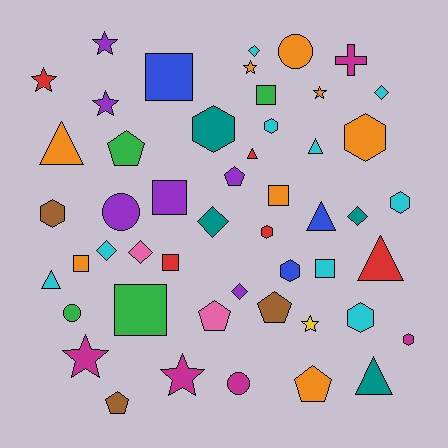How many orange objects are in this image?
There are 8 orange objects.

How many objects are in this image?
There are 50 objects.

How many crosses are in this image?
There is 1 cross.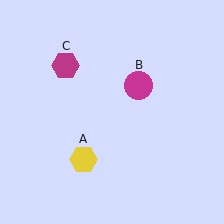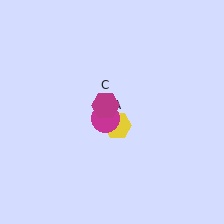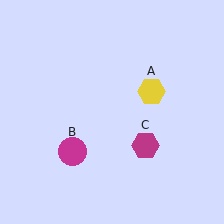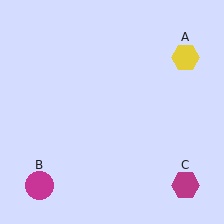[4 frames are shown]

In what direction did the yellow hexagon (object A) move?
The yellow hexagon (object A) moved up and to the right.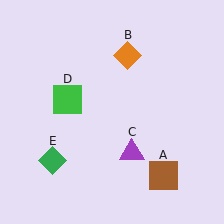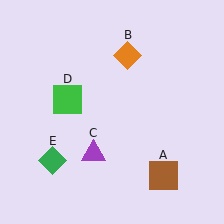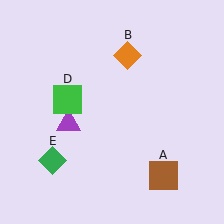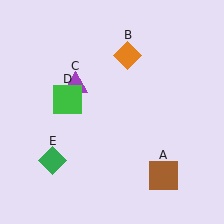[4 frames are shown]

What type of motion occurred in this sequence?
The purple triangle (object C) rotated clockwise around the center of the scene.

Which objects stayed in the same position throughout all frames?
Brown square (object A) and orange diamond (object B) and green square (object D) and green diamond (object E) remained stationary.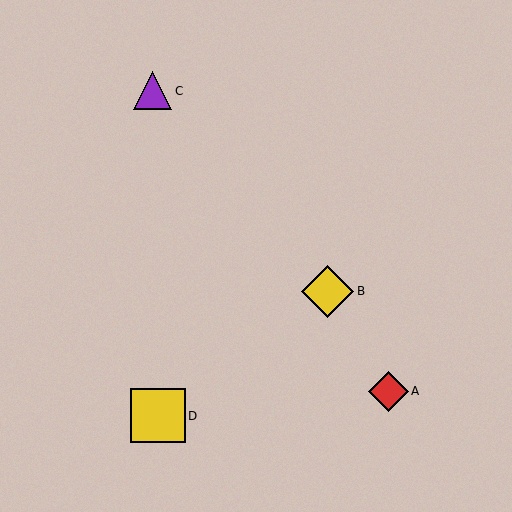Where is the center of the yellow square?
The center of the yellow square is at (158, 416).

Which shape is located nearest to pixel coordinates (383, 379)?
The red diamond (labeled A) at (388, 391) is nearest to that location.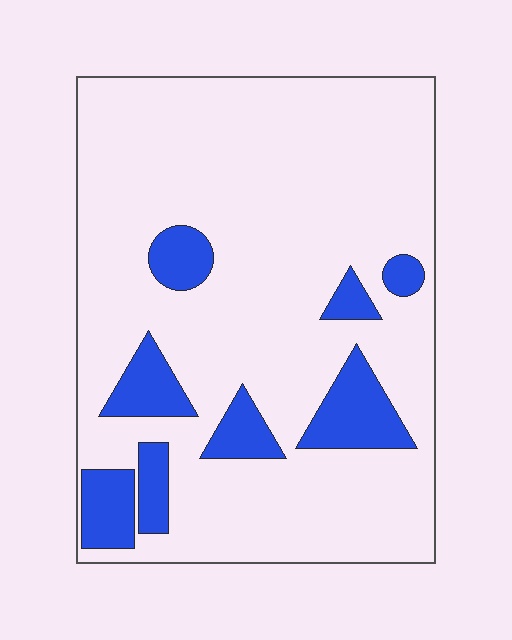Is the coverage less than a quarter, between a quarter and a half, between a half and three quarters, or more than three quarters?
Less than a quarter.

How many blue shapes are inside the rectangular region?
8.